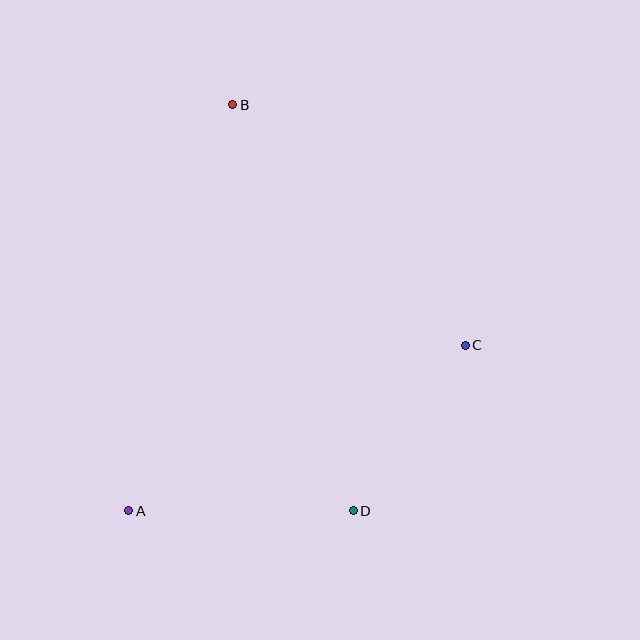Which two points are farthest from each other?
Points B and D are farthest from each other.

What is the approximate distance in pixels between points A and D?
The distance between A and D is approximately 225 pixels.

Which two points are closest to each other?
Points C and D are closest to each other.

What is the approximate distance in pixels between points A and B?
The distance between A and B is approximately 419 pixels.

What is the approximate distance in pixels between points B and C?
The distance between B and C is approximately 335 pixels.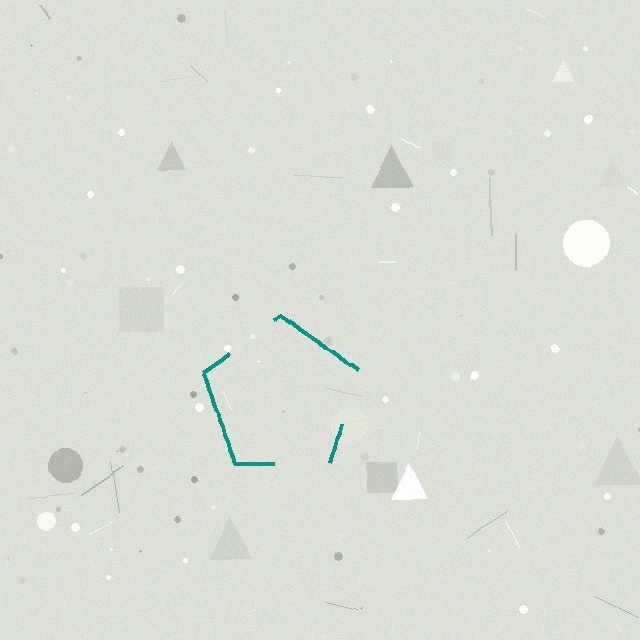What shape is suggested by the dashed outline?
The dashed outline suggests a pentagon.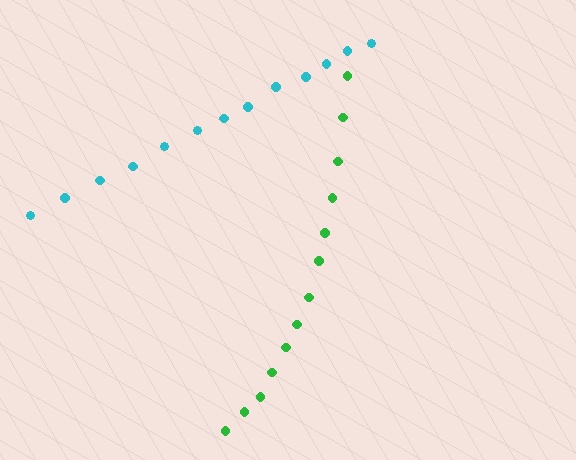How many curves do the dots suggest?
There are 2 distinct paths.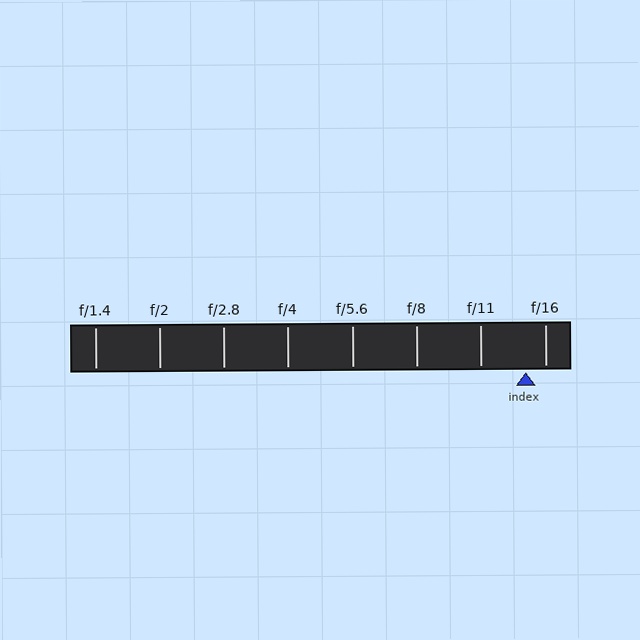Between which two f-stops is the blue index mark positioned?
The index mark is between f/11 and f/16.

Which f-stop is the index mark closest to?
The index mark is closest to f/16.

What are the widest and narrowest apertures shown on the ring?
The widest aperture shown is f/1.4 and the narrowest is f/16.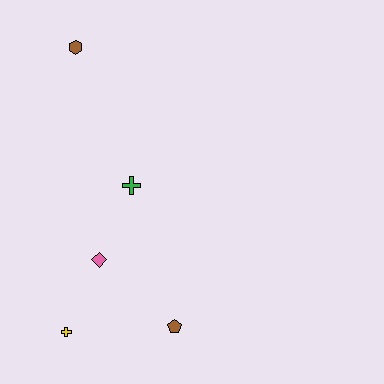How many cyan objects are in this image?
There are no cyan objects.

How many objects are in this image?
There are 5 objects.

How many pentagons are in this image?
There is 1 pentagon.